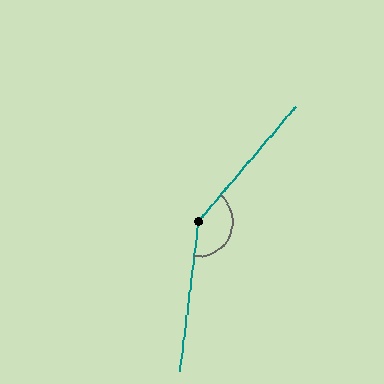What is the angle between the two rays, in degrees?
Approximately 147 degrees.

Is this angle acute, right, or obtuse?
It is obtuse.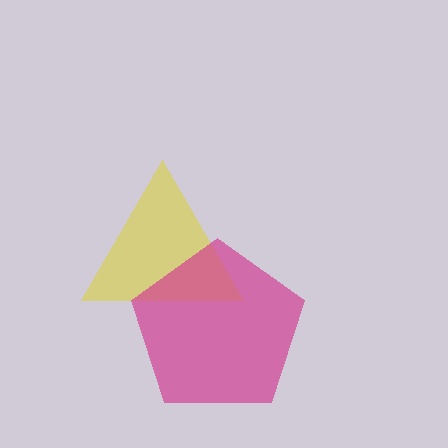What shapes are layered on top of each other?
The layered shapes are: a yellow triangle, a magenta pentagon.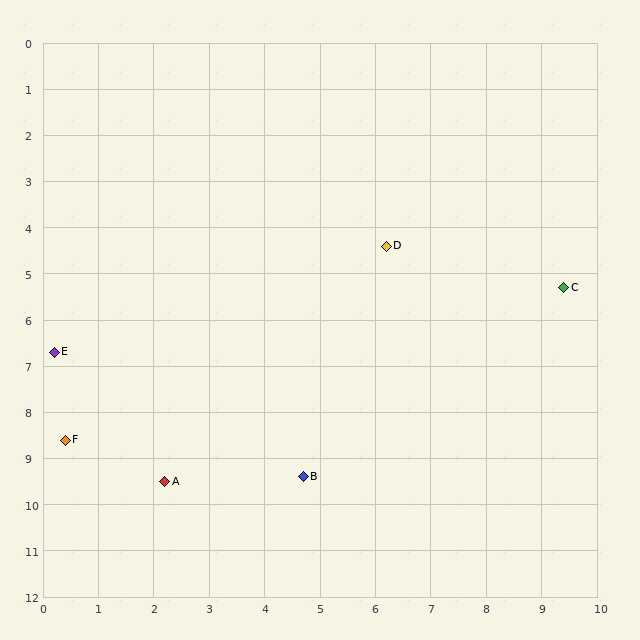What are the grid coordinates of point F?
Point F is at approximately (0.4, 8.6).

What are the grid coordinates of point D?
Point D is at approximately (6.2, 4.4).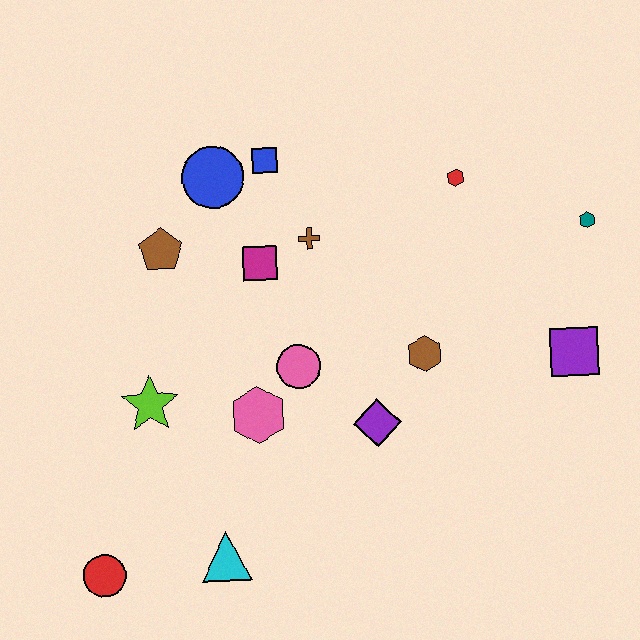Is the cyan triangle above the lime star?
No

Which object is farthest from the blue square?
The red circle is farthest from the blue square.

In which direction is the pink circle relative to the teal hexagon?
The pink circle is to the left of the teal hexagon.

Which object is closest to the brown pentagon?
The blue circle is closest to the brown pentagon.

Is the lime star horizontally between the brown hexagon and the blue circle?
No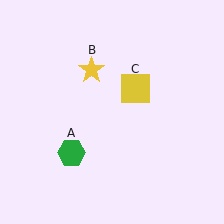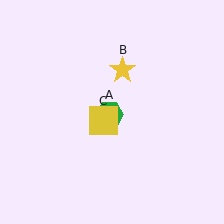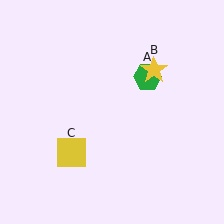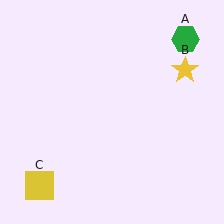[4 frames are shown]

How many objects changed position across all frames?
3 objects changed position: green hexagon (object A), yellow star (object B), yellow square (object C).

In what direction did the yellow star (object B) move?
The yellow star (object B) moved right.